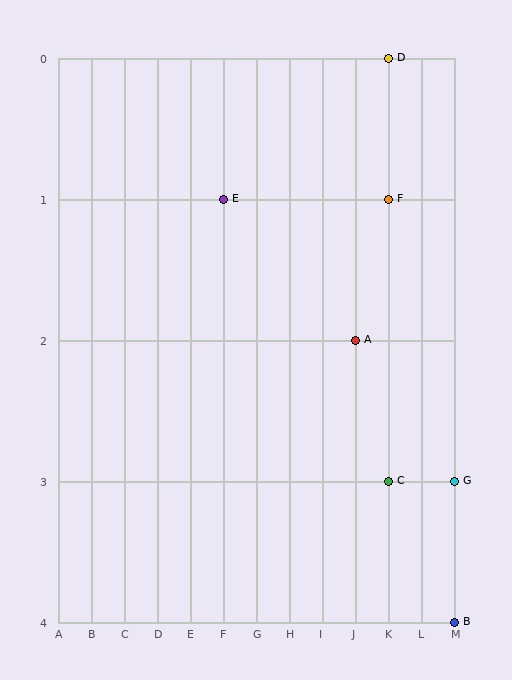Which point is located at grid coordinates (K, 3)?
Point C is at (K, 3).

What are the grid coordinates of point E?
Point E is at grid coordinates (F, 1).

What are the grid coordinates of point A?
Point A is at grid coordinates (J, 2).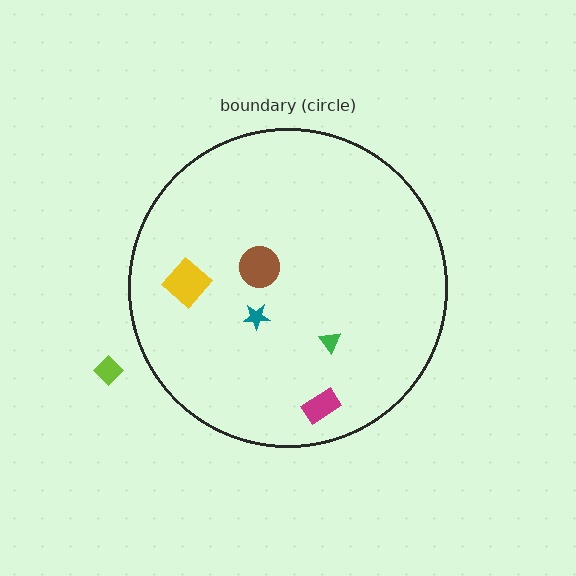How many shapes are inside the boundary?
5 inside, 1 outside.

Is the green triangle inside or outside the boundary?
Inside.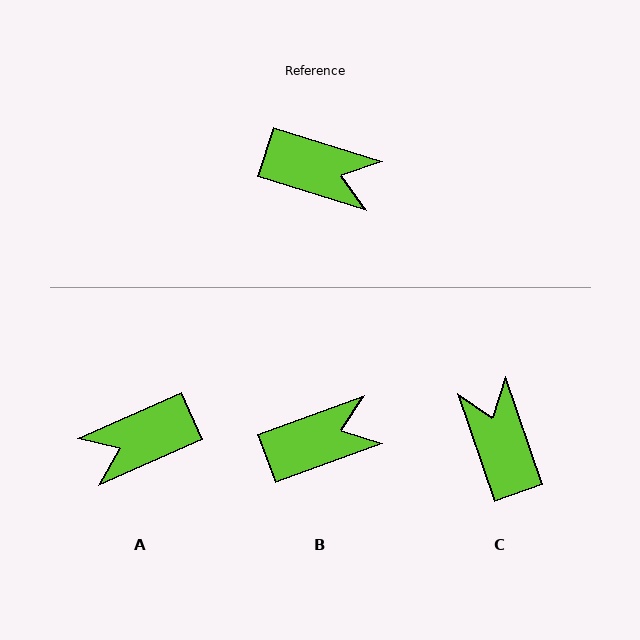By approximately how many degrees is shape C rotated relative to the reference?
Approximately 126 degrees counter-clockwise.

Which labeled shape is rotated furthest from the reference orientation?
A, about 139 degrees away.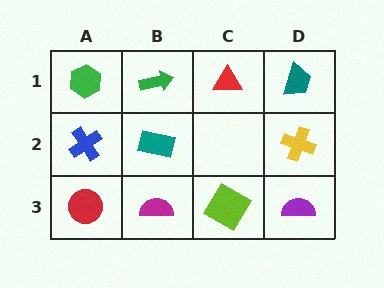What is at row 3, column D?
A purple semicircle.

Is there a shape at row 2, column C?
No, that cell is empty.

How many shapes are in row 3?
4 shapes.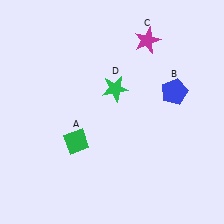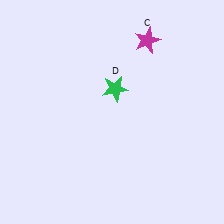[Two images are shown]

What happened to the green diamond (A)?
The green diamond (A) was removed in Image 2. It was in the bottom-left area of Image 1.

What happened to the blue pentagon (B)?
The blue pentagon (B) was removed in Image 2. It was in the top-right area of Image 1.